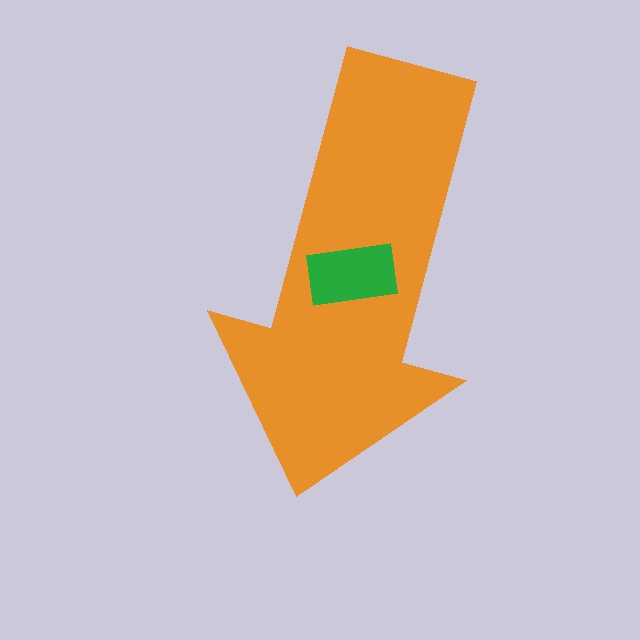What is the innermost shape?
The green rectangle.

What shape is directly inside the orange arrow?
The green rectangle.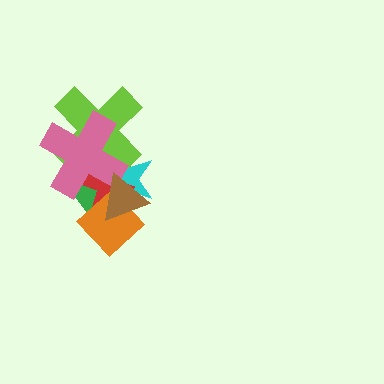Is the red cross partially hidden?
Yes, it is partially covered by another shape.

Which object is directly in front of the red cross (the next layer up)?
The lime cross is directly in front of the red cross.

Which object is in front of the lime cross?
The pink cross is in front of the lime cross.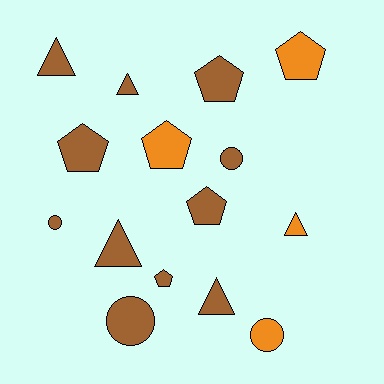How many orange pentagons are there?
There are 2 orange pentagons.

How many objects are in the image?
There are 15 objects.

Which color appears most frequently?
Brown, with 11 objects.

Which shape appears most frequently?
Pentagon, with 6 objects.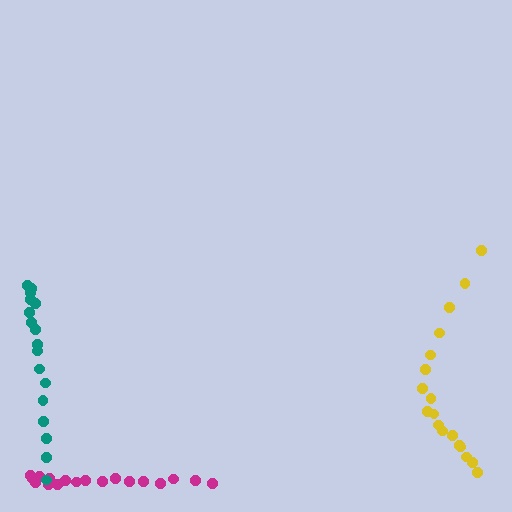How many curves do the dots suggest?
There are 3 distinct paths.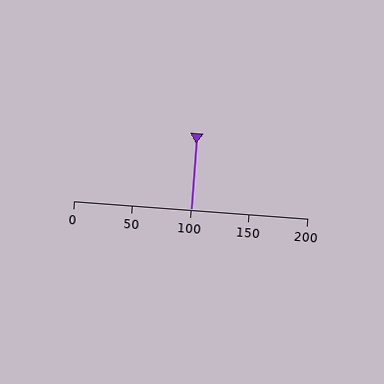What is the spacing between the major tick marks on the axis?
The major ticks are spaced 50 apart.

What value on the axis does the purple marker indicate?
The marker indicates approximately 100.